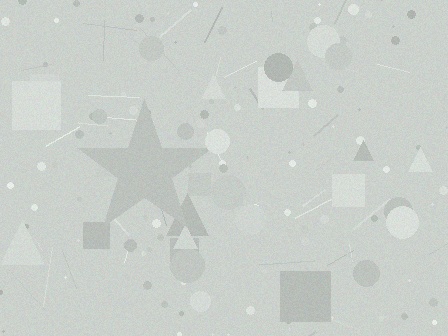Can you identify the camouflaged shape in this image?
The camouflaged shape is a star.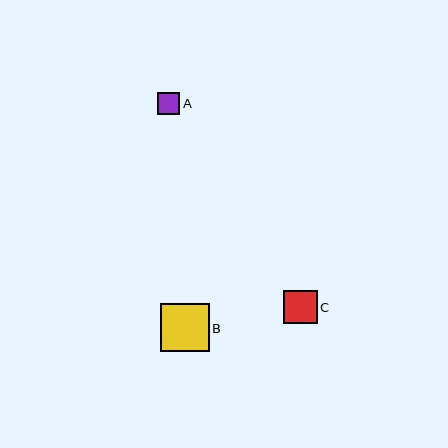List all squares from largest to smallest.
From largest to smallest: B, C, A.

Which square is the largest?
Square B is the largest with a size of approximately 48 pixels.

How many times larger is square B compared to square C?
Square B is approximately 1.4 times the size of square C.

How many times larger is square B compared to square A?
Square B is approximately 2.1 times the size of square A.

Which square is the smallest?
Square A is the smallest with a size of approximately 23 pixels.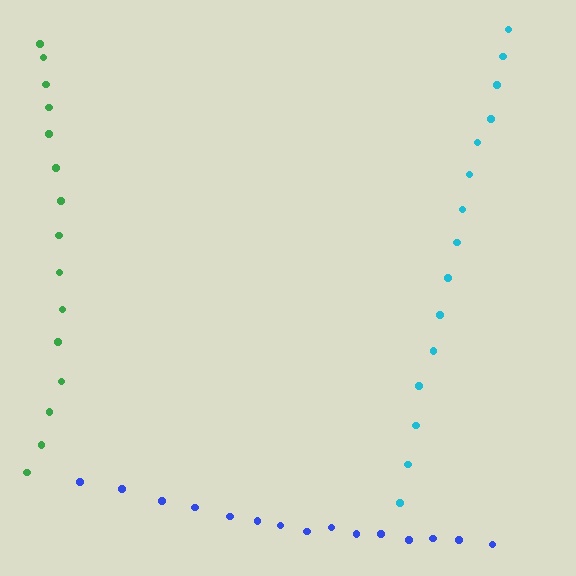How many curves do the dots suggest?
There are 3 distinct paths.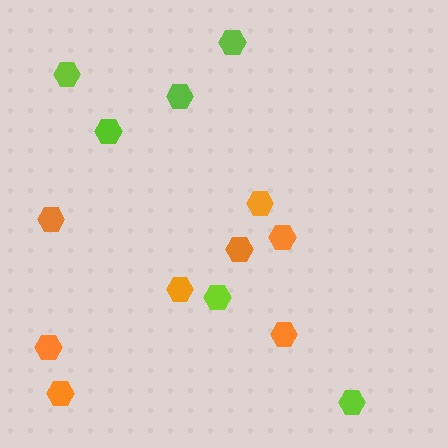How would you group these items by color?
There are 2 groups: one group of lime hexagons (6) and one group of orange hexagons (8).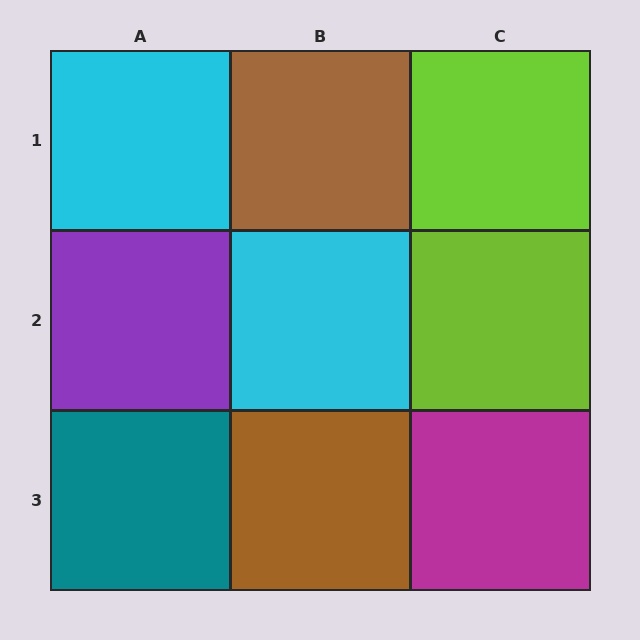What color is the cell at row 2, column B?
Cyan.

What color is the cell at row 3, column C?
Magenta.